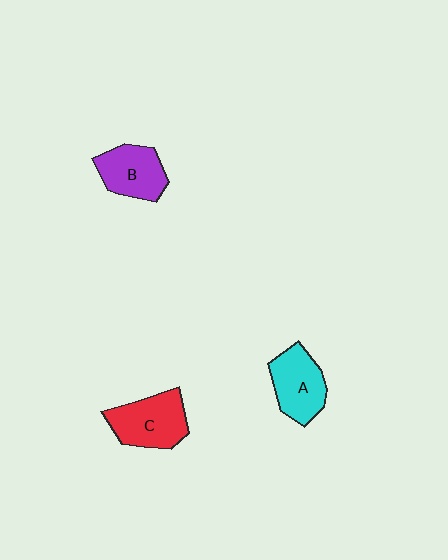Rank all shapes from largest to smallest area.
From largest to smallest: C (red), A (cyan), B (purple).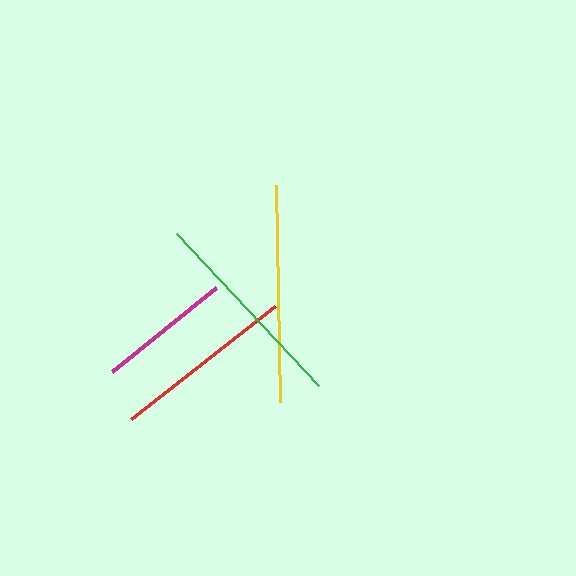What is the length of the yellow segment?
The yellow segment is approximately 217 pixels long.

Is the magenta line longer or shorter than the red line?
The red line is longer than the magenta line.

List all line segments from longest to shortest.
From longest to shortest: yellow, green, red, magenta.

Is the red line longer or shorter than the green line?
The green line is longer than the red line.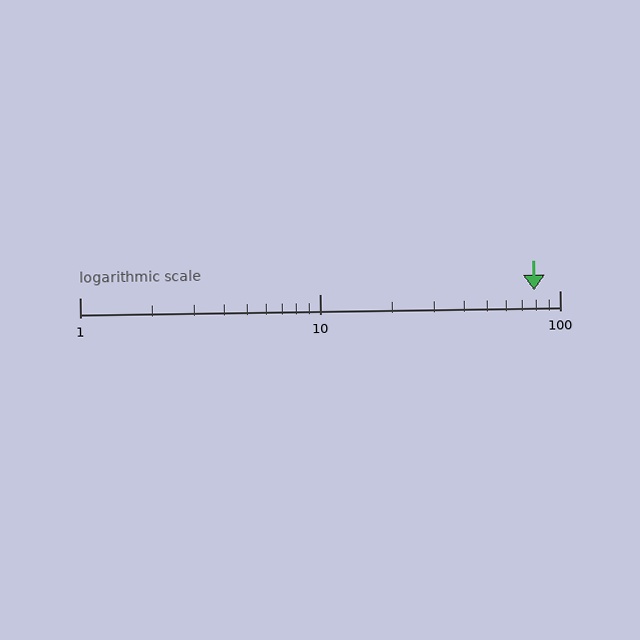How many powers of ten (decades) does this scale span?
The scale spans 2 decades, from 1 to 100.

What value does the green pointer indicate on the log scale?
The pointer indicates approximately 78.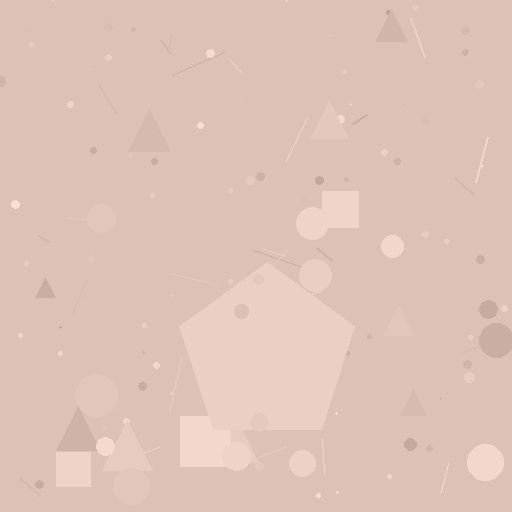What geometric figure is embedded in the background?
A pentagon is embedded in the background.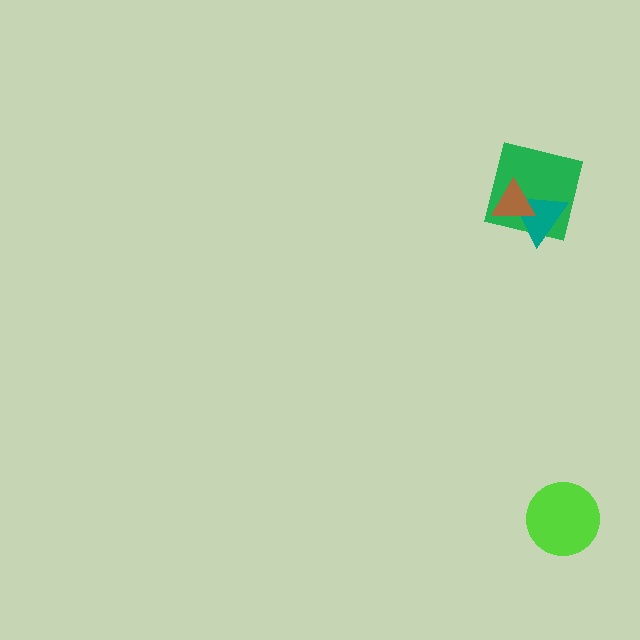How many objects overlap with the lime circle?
0 objects overlap with the lime circle.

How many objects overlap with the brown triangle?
2 objects overlap with the brown triangle.